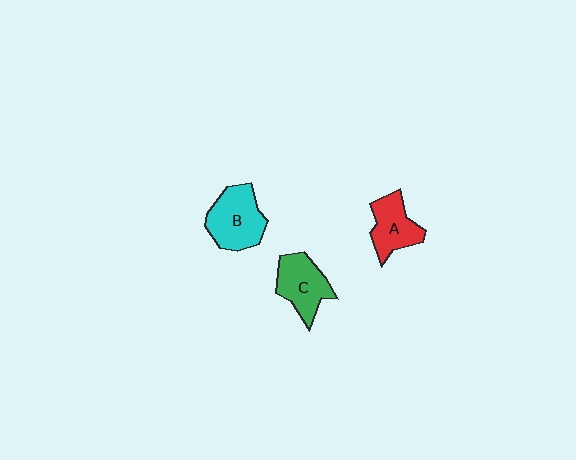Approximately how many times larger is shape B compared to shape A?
Approximately 1.3 times.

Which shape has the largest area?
Shape B (cyan).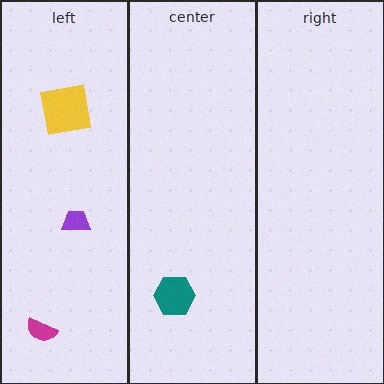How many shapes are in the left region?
3.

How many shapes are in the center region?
1.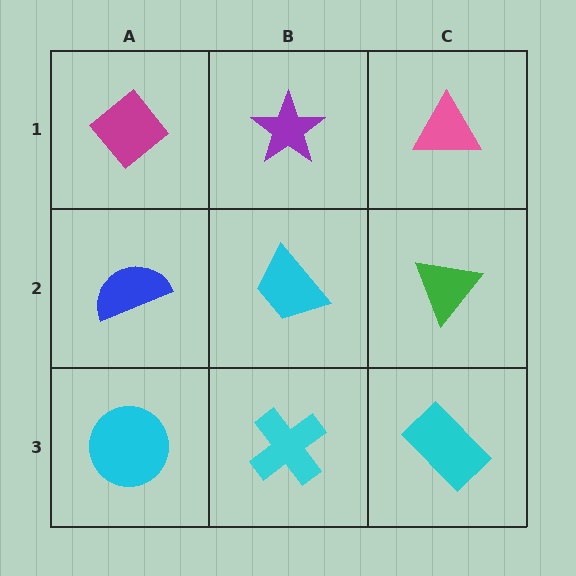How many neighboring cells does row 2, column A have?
3.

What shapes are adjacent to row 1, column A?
A blue semicircle (row 2, column A), a purple star (row 1, column B).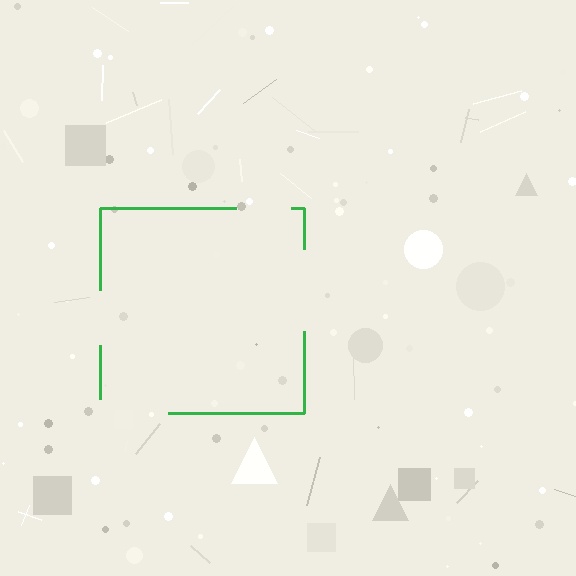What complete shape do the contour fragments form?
The contour fragments form a square.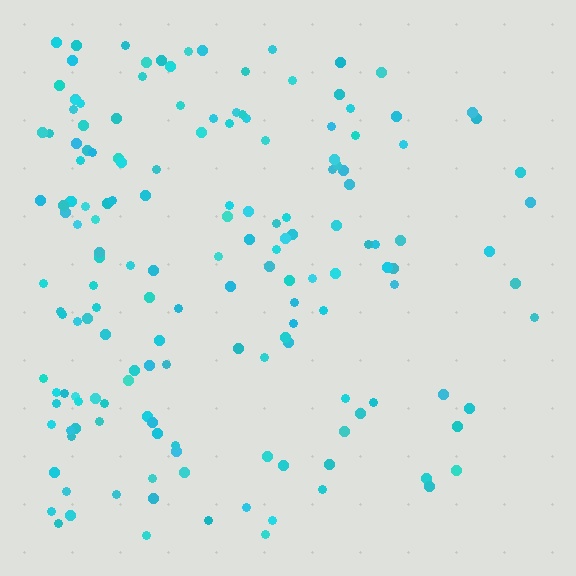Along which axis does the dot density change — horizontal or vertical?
Horizontal.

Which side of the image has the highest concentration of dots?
The left.